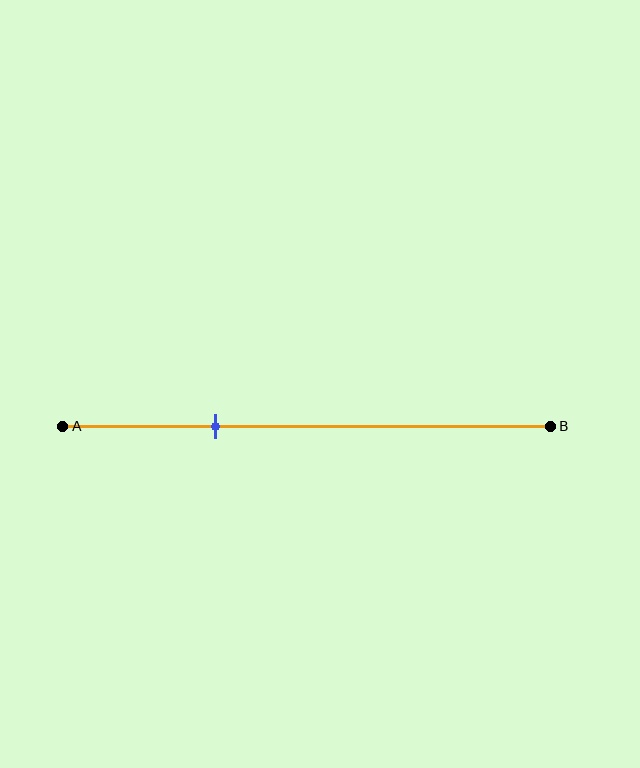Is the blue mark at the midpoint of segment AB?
No, the mark is at about 30% from A, not at the 50% midpoint.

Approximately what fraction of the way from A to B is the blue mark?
The blue mark is approximately 30% of the way from A to B.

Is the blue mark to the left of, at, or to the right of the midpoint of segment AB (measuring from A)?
The blue mark is to the left of the midpoint of segment AB.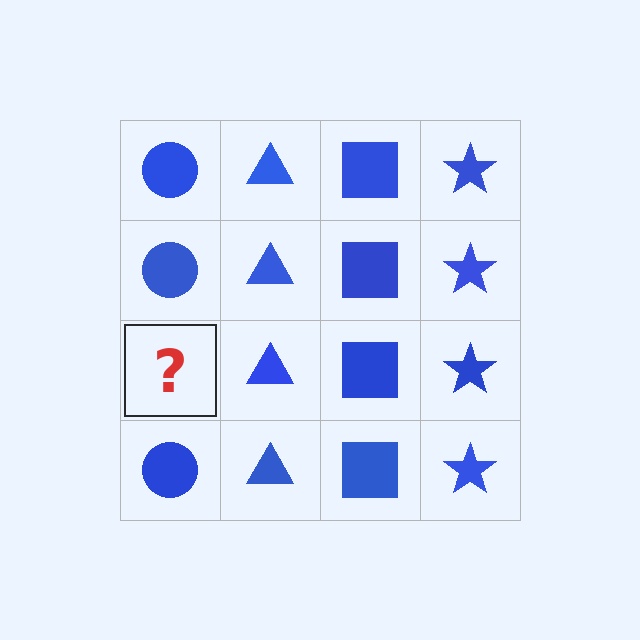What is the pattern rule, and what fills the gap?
The rule is that each column has a consistent shape. The gap should be filled with a blue circle.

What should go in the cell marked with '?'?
The missing cell should contain a blue circle.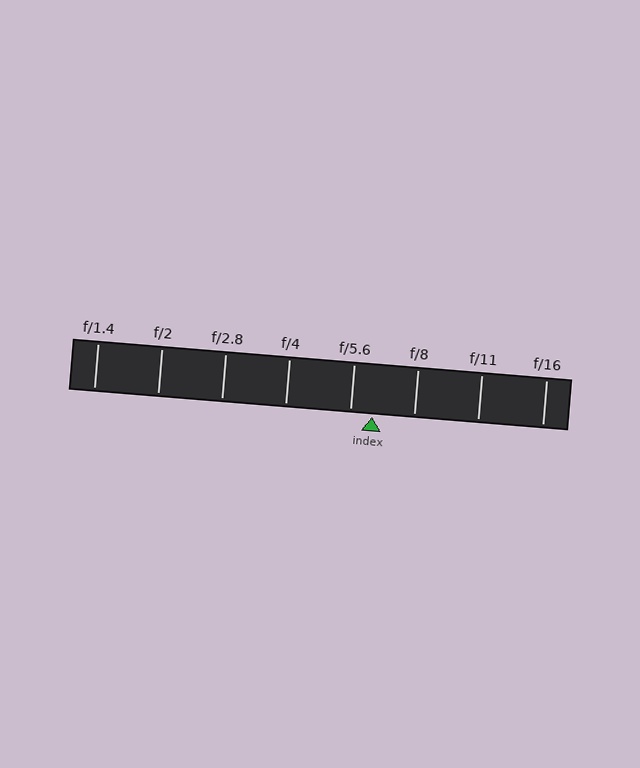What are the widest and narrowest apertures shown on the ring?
The widest aperture shown is f/1.4 and the narrowest is f/16.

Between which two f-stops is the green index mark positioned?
The index mark is between f/5.6 and f/8.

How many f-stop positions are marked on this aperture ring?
There are 8 f-stop positions marked.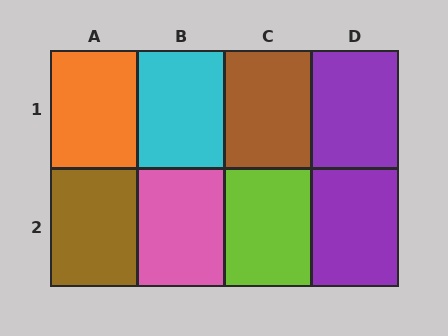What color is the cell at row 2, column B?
Pink.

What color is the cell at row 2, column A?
Brown.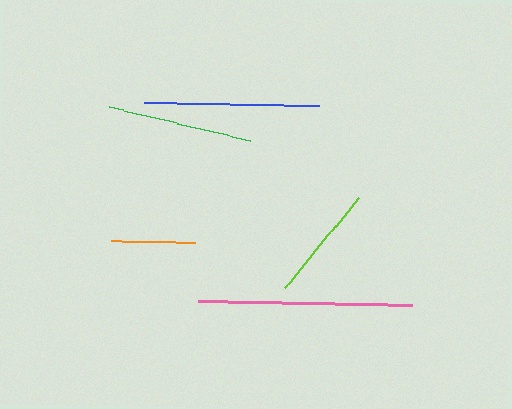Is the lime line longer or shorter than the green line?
The green line is longer than the lime line.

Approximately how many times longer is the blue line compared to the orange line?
The blue line is approximately 2.1 times the length of the orange line.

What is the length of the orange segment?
The orange segment is approximately 85 pixels long.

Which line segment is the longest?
The pink line is the longest at approximately 213 pixels.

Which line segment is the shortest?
The orange line is the shortest at approximately 85 pixels.